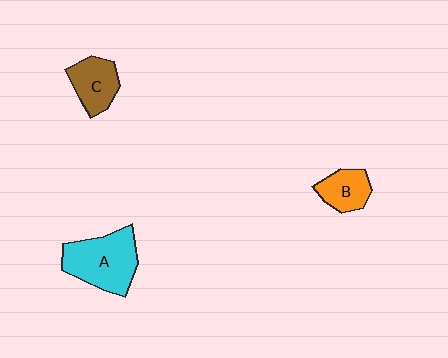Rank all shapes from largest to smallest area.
From largest to smallest: A (cyan), C (brown), B (orange).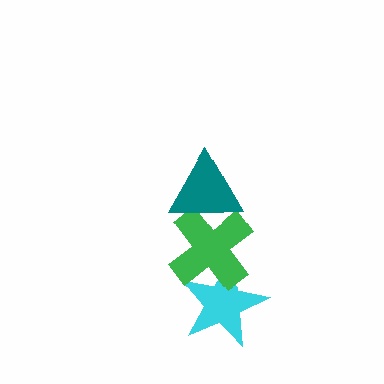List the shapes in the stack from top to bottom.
From top to bottom: the teal triangle, the green cross, the cyan star.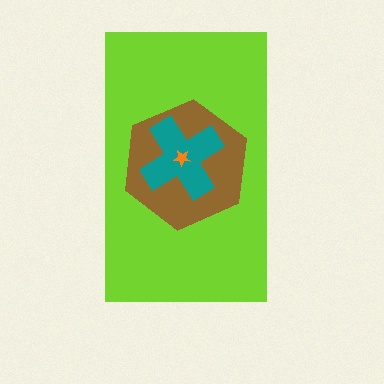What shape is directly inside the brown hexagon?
The teal cross.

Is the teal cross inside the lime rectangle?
Yes.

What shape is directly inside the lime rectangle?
The brown hexagon.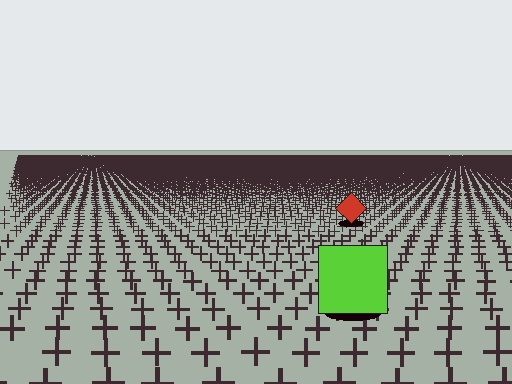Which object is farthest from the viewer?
The red diamond is farthest from the viewer. It appears smaller and the ground texture around it is denser.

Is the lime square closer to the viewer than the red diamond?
Yes. The lime square is closer — you can tell from the texture gradient: the ground texture is coarser near it.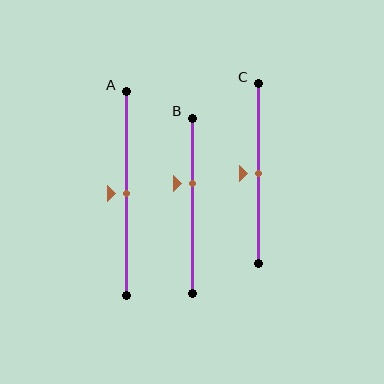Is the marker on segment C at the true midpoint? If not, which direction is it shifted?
Yes, the marker on segment C is at the true midpoint.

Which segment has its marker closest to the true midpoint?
Segment A has its marker closest to the true midpoint.